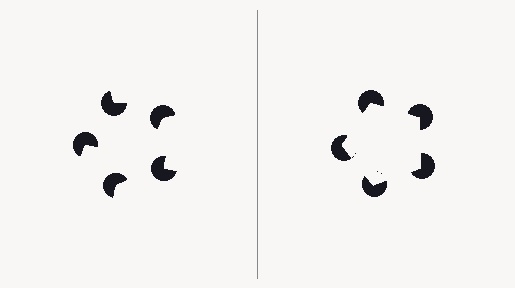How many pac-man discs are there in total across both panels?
10 — 5 on each side.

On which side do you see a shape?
An illusory pentagon appears on the right side. On the left side the wedge cuts are rotated, so no coherent shape forms.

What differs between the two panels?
The pac-man discs are positioned identically on both sides; only the wedge orientations differ. On the right they align to a pentagon; on the left they are misaligned.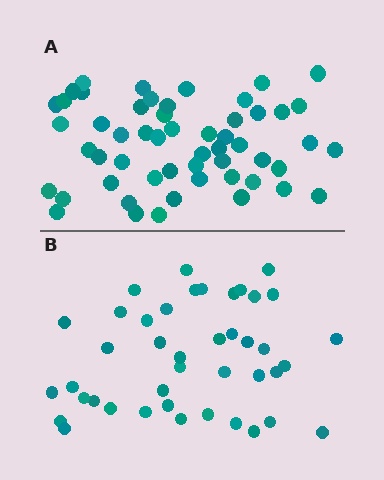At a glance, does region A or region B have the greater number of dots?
Region A (the top region) has more dots.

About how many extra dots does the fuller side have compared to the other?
Region A has roughly 12 or so more dots than region B.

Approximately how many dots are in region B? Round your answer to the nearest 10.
About 40 dots. (The exact count is 42, which rounds to 40.)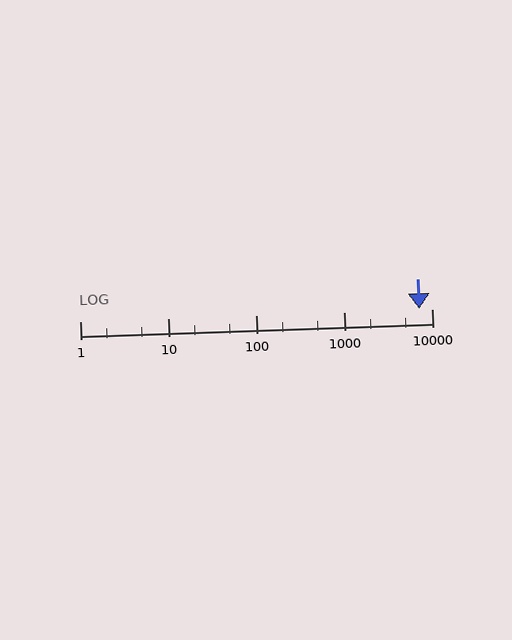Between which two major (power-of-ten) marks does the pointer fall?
The pointer is between 1000 and 10000.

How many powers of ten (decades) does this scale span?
The scale spans 4 decades, from 1 to 10000.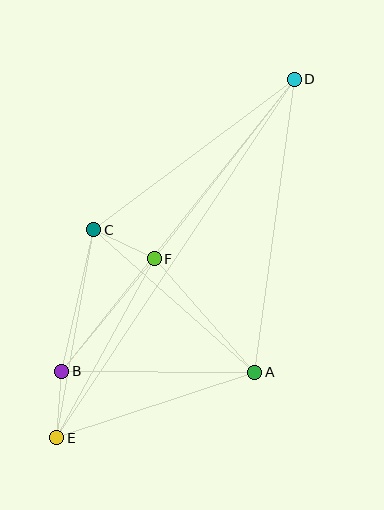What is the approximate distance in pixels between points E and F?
The distance between E and F is approximately 204 pixels.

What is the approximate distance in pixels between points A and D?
The distance between A and D is approximately 295 pixels.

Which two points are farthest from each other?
Points D and E are farthest from each other.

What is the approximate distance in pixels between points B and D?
The distance between B and D is approximately 373 pixels.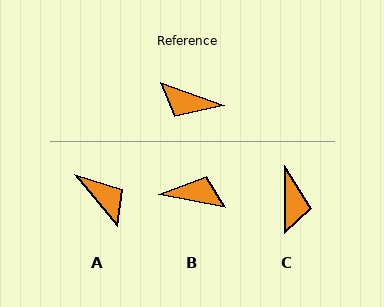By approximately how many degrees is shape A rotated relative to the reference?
Approximately 150 degrees counter-clockwise.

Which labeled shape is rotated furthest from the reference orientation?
B, about 172 degrees away.